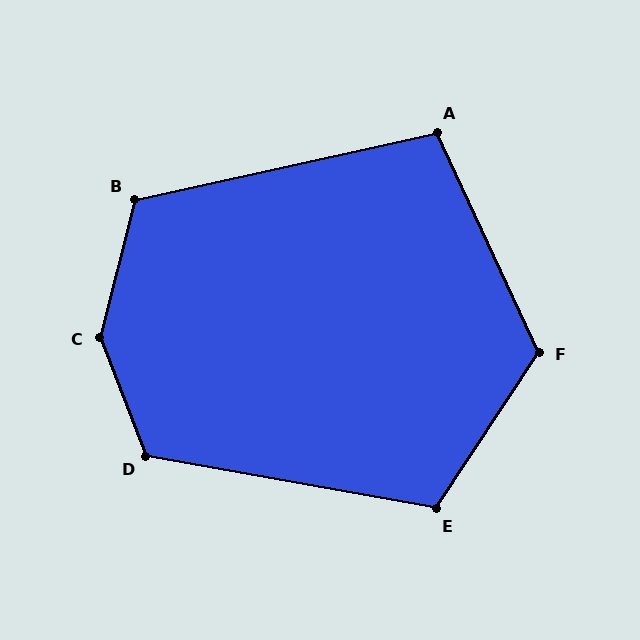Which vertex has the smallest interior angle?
A, at approximately 102 degrees.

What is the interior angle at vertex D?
Approximately 121 degrees (obtuse).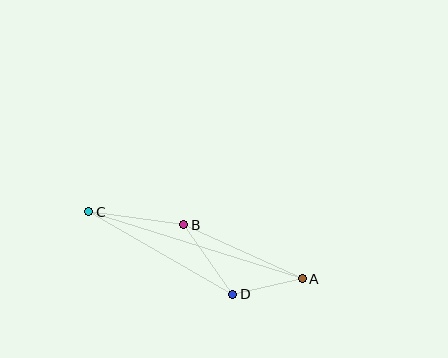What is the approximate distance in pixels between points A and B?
The distance between A and B is approximately 130 pixels.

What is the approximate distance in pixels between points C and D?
The distance between C and D is approximately 166 pixels.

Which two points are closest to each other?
Points A and D are closest to each other.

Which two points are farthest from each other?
Points A and C are farthest from each other.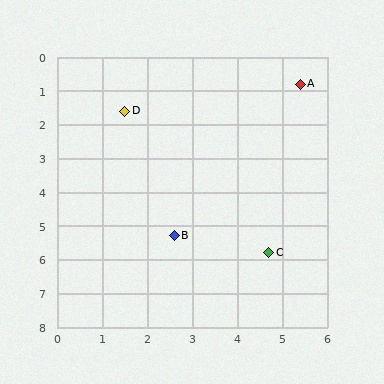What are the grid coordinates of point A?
Point A is at approximately (5.4, 0.8).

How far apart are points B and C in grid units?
Points B and C are about 2.2 grid units apart.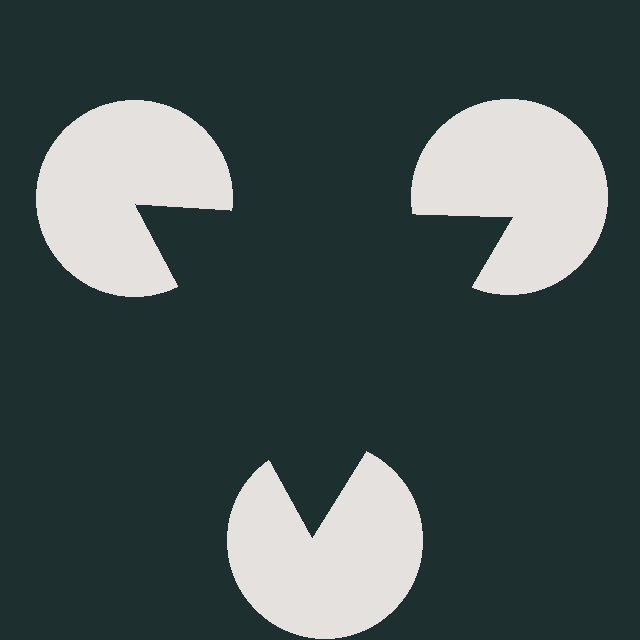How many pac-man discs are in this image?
There are 3 — one at each vertex of the illusory triangle.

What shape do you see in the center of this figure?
An illusory triangle — its edges are inferred from the aligned wedge cuts in the pac-man discs, not physically drawn.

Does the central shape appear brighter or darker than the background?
It typically appears slightly darker than the background, even though no actual brightness change is drawn.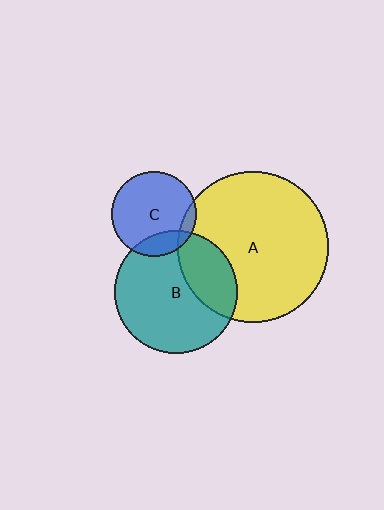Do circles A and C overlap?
Yes.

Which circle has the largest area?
Circle A (yellow).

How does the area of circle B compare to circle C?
Approximately 2.1 times.